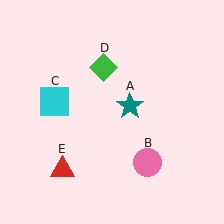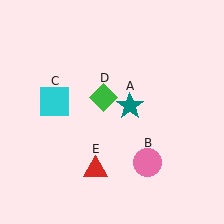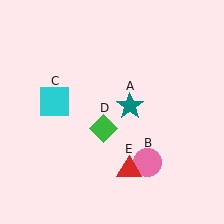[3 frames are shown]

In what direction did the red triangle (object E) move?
The red triangle (object E) moved right.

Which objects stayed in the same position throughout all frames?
Teal star (object A) and pink circle (object B) and cyan square (object C) remained stationary.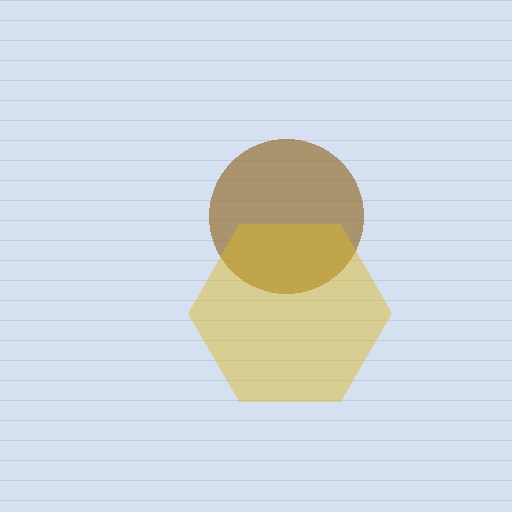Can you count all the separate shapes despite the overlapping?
Yes, there are 2 separate shapes.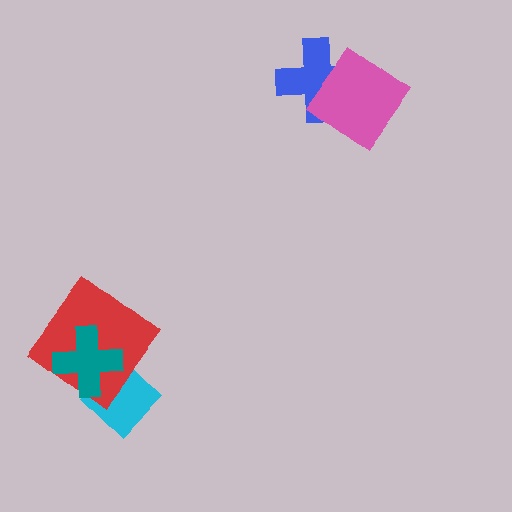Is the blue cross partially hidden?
Yes, it is partially covered by another shape.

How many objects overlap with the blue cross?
1 object overlaps with the blue cross.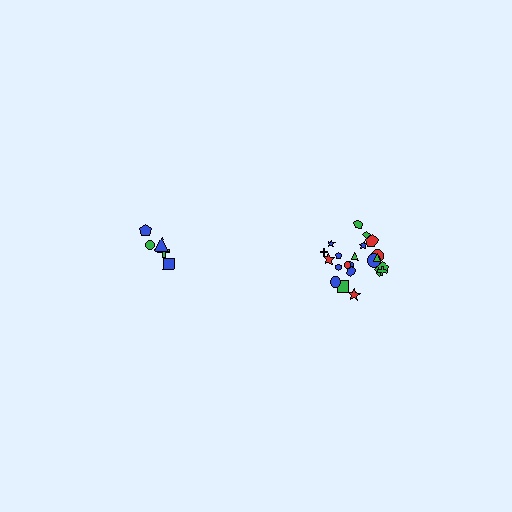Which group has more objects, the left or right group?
The right group.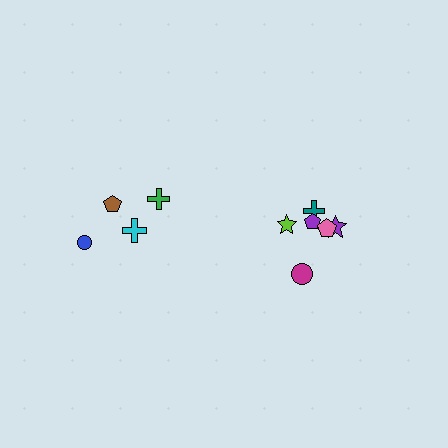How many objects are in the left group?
There are 4 objects.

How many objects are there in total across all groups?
There are 10 objects.